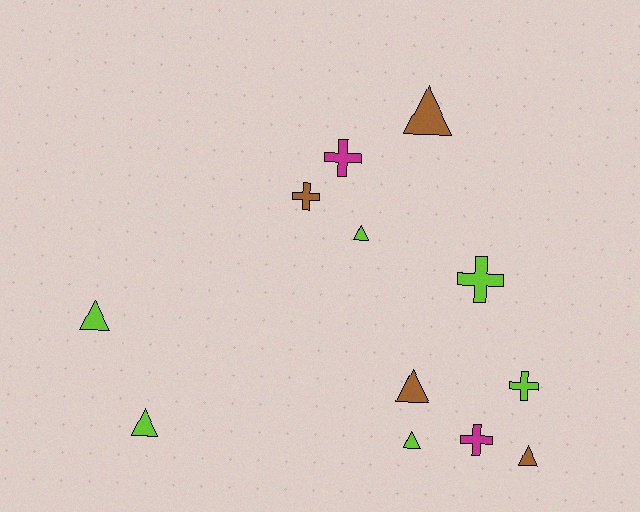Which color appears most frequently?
Lime, with 6 objects.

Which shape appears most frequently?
Triangle, with 7 objects.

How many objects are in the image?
There are 12 objects.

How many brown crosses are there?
There is 1 brown cross.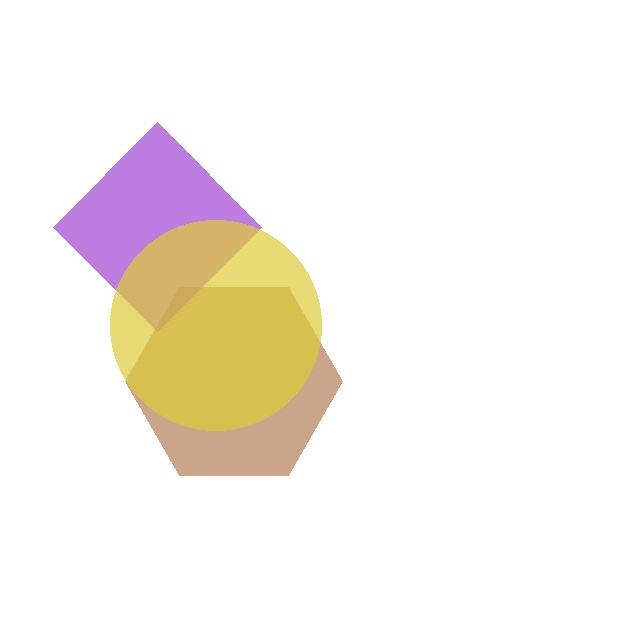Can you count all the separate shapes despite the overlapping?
Yes, there are 3 separate shapes.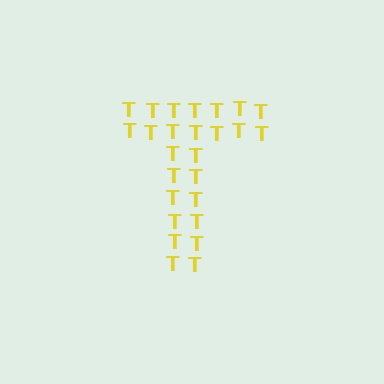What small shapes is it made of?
It is made of small letter T's.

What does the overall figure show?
The overall figure shows the letter T.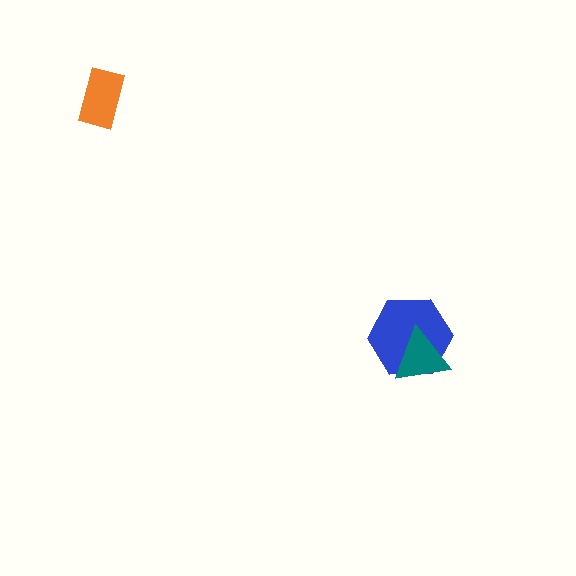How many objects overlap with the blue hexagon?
1 object overlaps with the blue hexagon.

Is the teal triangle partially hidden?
No, no other shape covers it.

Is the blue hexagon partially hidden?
Yes, it is partially covered by another shape.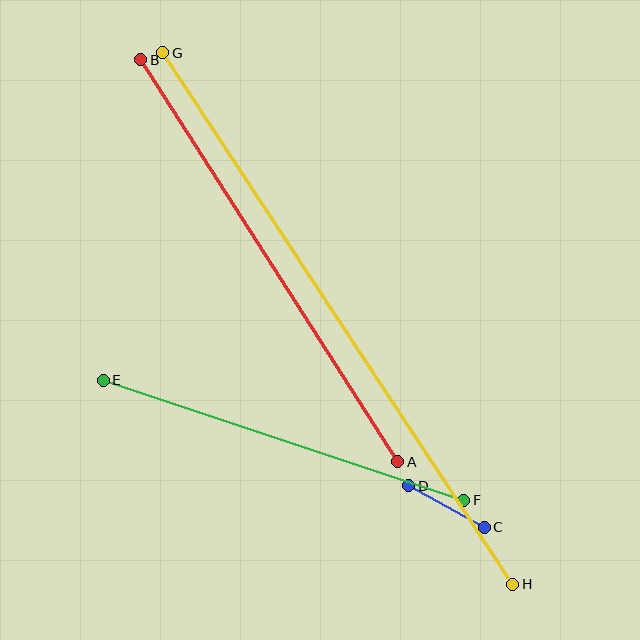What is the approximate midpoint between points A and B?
The midpoint is at approximately (269, 261) pixels.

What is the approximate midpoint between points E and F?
The midpoint is at approximately (283, 440) pixels.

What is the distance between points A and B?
The distance is approximately 477 pixels.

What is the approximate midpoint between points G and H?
The midpoint is at approximately (338, 319) pixels.